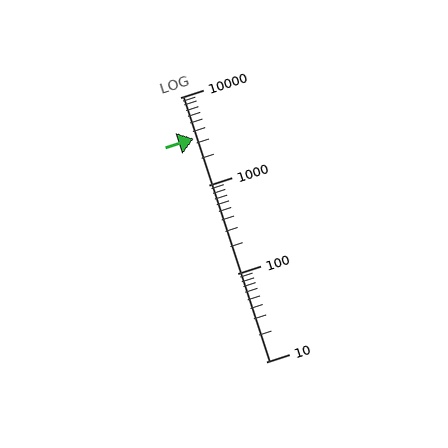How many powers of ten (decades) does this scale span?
The scale spans 3 decades, from 10 to 10000.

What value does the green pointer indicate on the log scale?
The pointer indicates approximately 3400.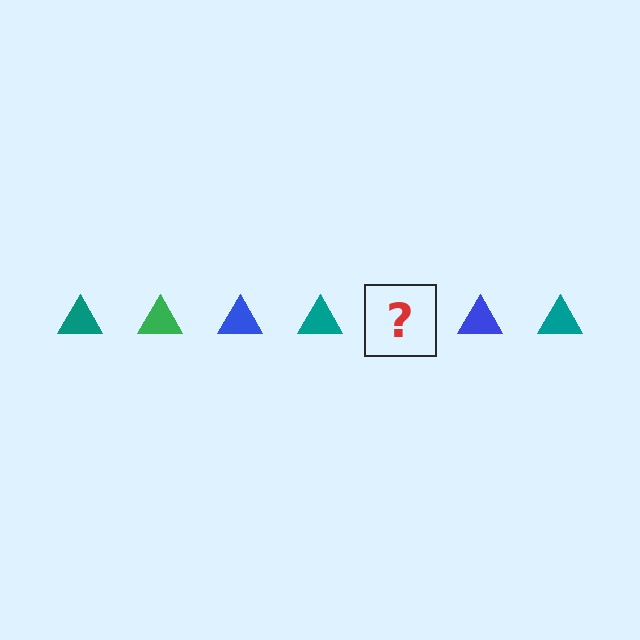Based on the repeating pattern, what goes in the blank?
The blank should be a green triangle.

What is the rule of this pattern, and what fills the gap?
The rule is that the pattern cycles through teal, green, blue triangles. The gap should be filled with a green triangle.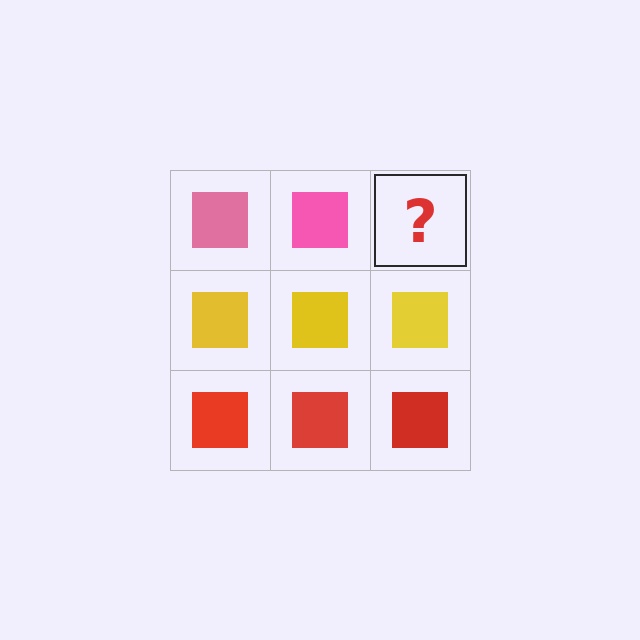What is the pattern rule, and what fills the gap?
The rule is that each row has a consistent color. The gap should be filled with a pink square.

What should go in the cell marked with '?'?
The missing cell should contain a pink square.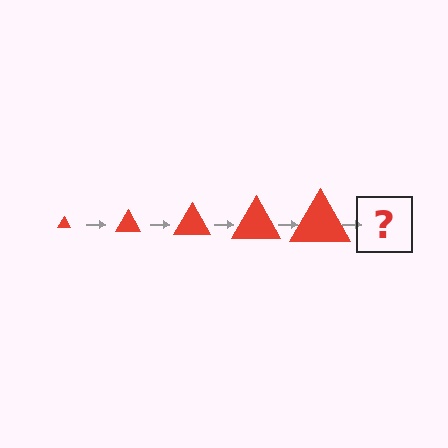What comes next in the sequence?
The next element should be a red triangle, larger than the previous one.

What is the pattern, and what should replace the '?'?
The pattern is that the triangle gets progressively larger each step. The '?' should be a red triangle, larger than the previous one.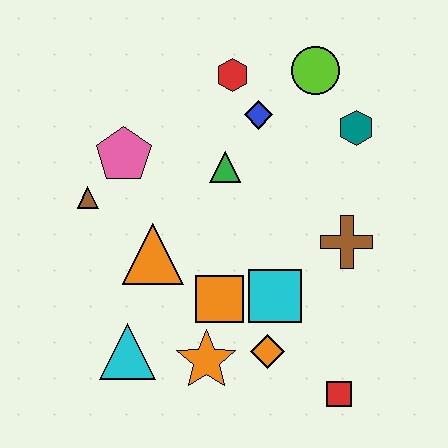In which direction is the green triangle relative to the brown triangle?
The green triangle is to the right of the brown triangle.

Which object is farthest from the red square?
The red hexagon is farthest from the red square.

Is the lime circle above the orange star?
Yes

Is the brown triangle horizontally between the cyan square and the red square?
No